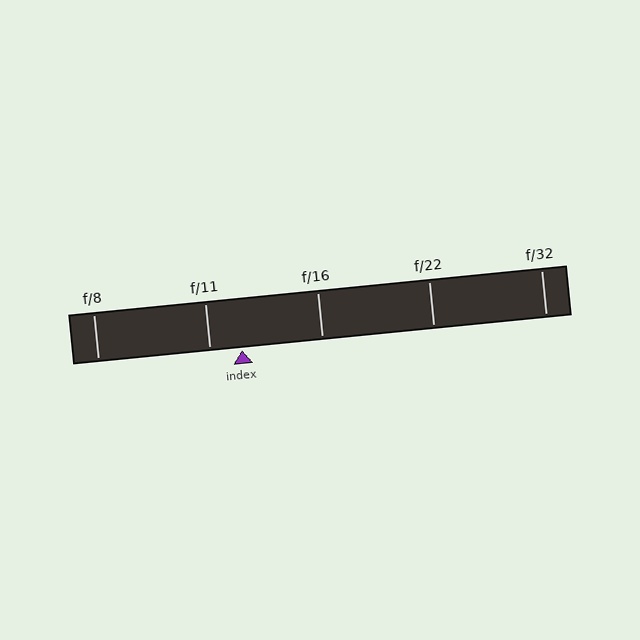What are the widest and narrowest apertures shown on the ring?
The widest aperture shown is f/8 and the narrowest is f/32.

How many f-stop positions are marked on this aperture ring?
There are 5 f-stop positions marked.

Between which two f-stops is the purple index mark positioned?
The index mark is between f/11 and f/16.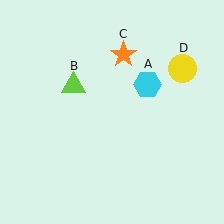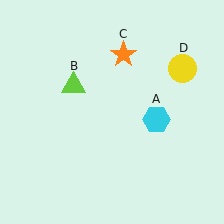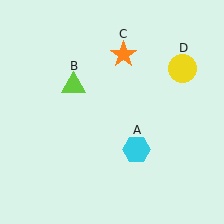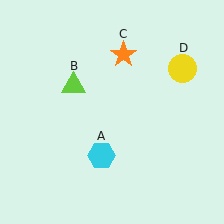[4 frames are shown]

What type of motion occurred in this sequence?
The cyan hexagon (object A) rotated clockwise around the center of the scene.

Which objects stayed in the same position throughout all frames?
Lime triangle (object B) and orange star (object C) and yellow circle (object D) remained stationary.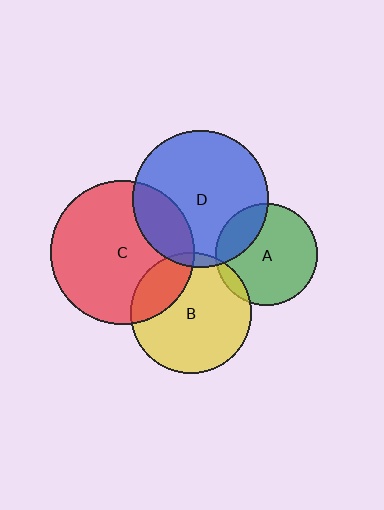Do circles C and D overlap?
Yes.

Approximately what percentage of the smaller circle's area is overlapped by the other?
Approximately 20%.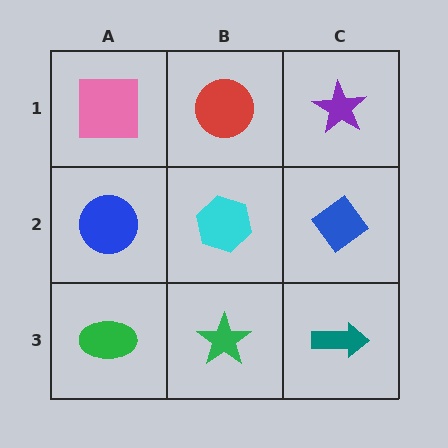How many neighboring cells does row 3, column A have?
2.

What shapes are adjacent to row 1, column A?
A blue circle (row 2, column A), a red circle (row 1, column B).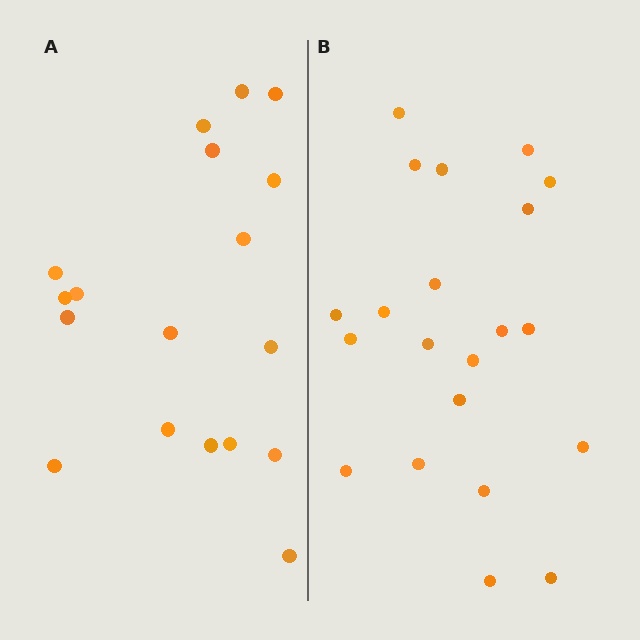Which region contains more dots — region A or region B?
Region B (the right region) has more dots.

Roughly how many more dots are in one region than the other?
Region B has just a few more — roughly 2 or 3 more dots than region A.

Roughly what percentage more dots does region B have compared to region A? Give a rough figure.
About 15% more.